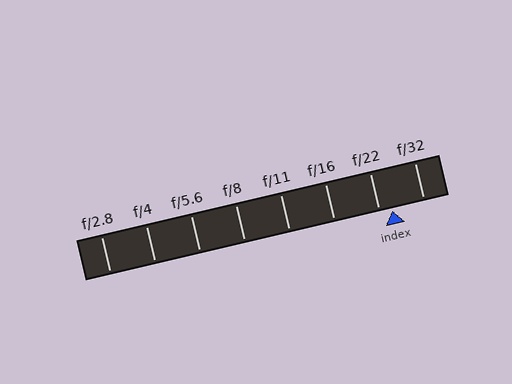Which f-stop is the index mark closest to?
The index mark is closest to f/22.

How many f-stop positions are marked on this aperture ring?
There are 8 f-stop positions marked.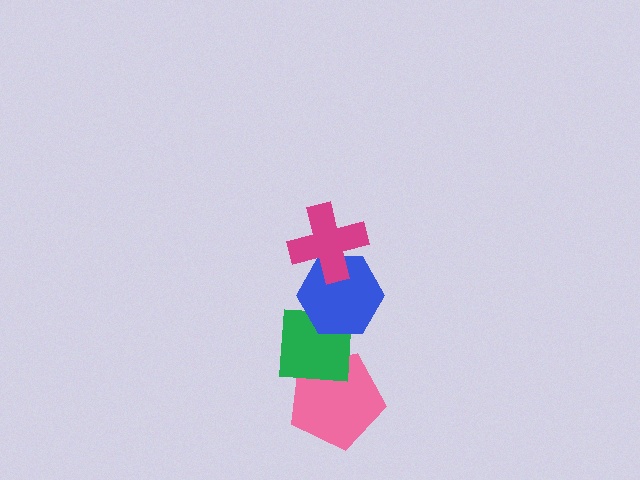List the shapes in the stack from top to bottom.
From top to bottom: the magenta cross, the blue hexagon, the green square, the pink pentagon.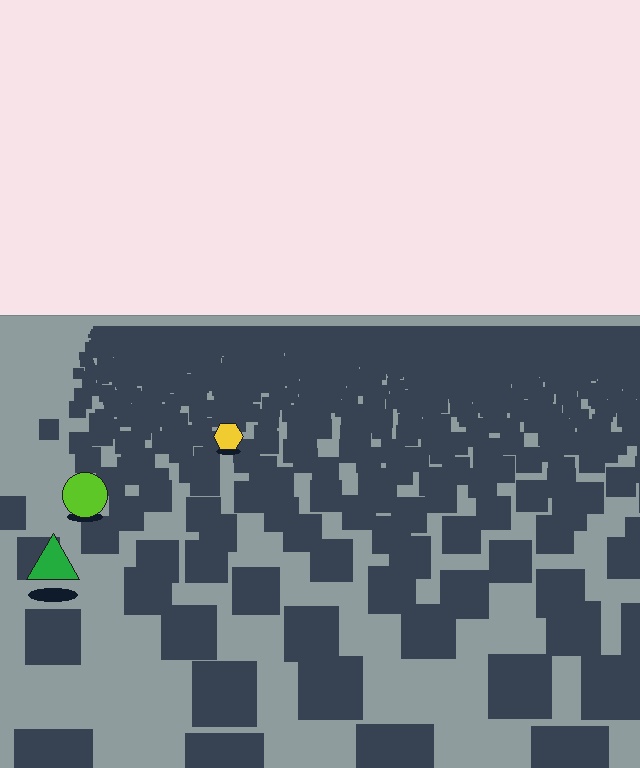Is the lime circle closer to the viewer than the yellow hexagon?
Yes. The lime circle is closer — you can tell from the texture gradient: the ground texture is coarser near it.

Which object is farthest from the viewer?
The yellow hexagon is farthest from the viewer. It appears smaller and the ground texture around it is denser.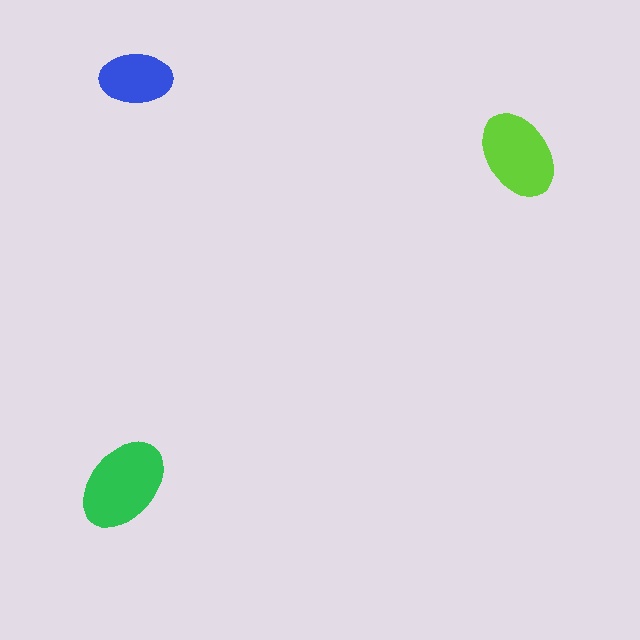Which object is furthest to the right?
The lime ellipse is rightmost.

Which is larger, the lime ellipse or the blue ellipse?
The lime one.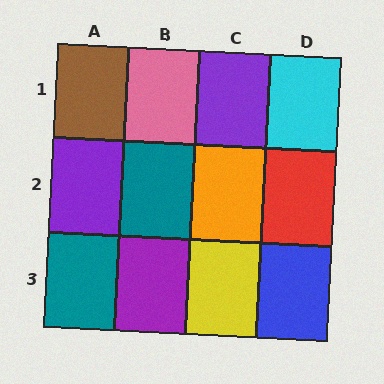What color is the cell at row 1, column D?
Cyan.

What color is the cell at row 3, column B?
Purple.